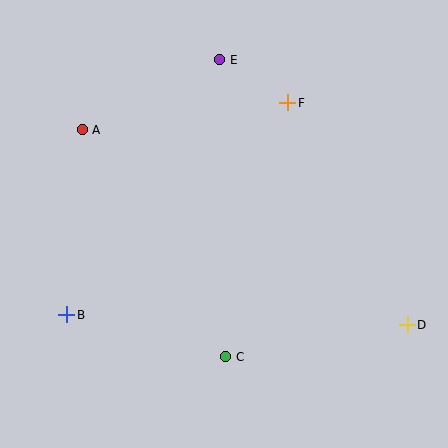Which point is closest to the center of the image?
Point C at (226, 357) is closest to the center.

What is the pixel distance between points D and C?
The distance between D and C is 184 pixels.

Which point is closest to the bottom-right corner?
Point D is closest to the bottom-right corner.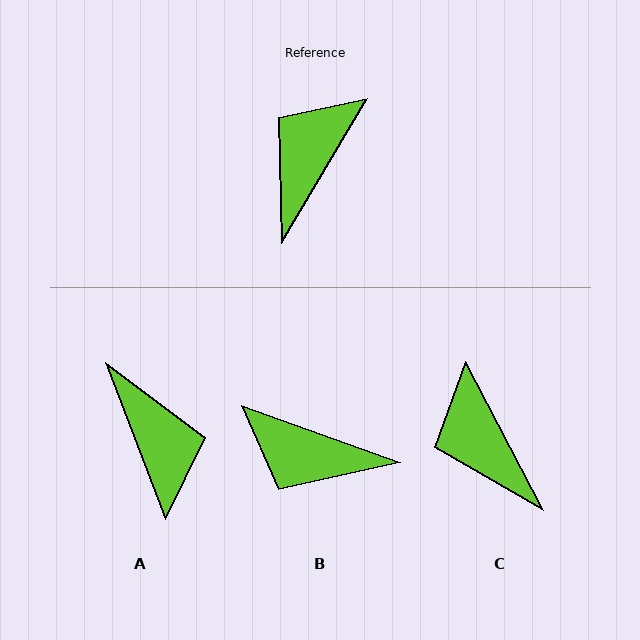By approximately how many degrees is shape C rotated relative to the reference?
Approximately 58 degrees counter-clockwise.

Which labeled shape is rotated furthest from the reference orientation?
A, about 128 degrees away.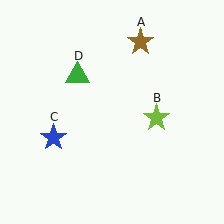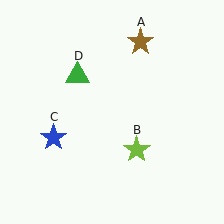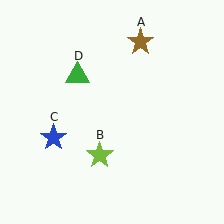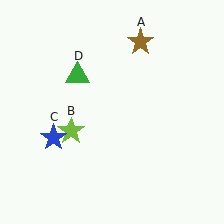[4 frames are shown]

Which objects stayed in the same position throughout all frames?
Brown star (object A) and blue star (object C) and green triangle (object D) remained stationary.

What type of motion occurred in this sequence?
The lime star (object B) rotated clockwise around the center of the scene.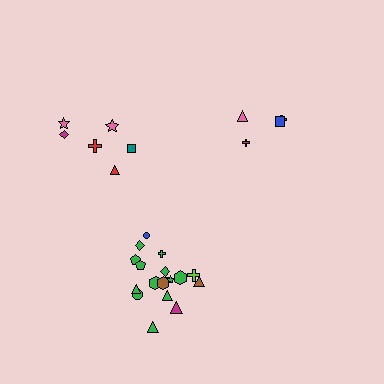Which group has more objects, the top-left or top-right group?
The top-left group.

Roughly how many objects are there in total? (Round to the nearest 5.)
Roughly 30 objects in total.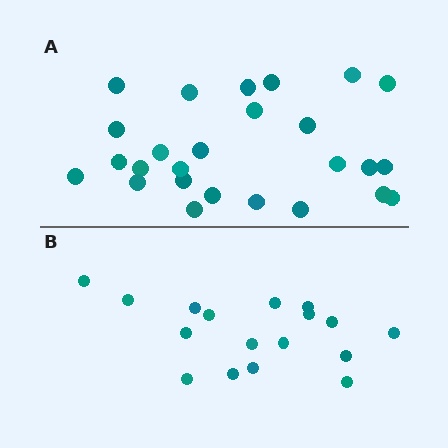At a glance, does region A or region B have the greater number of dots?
Region A (the top region) has more dots.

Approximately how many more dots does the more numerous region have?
Region A has roughly 8 or so more dots than region B.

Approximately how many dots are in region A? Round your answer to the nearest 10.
About 30 dots. (The exact count is 26, which rounds to 30.)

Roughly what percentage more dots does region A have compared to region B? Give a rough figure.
About 55% more.